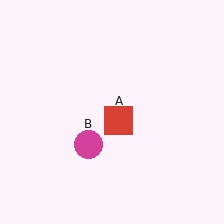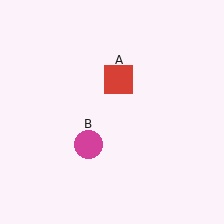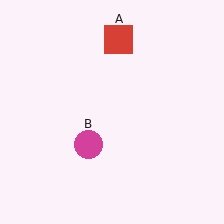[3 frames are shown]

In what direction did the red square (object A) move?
The red square (object A) moved up.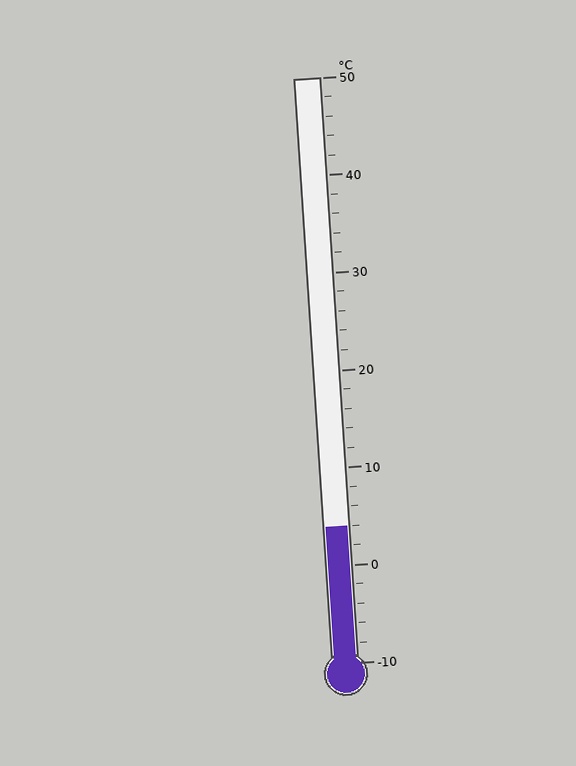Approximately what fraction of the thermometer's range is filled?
The thermometer is filled to approximately 25% of its range.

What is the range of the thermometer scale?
The thermometer scale ranges from -10°C to 50°C.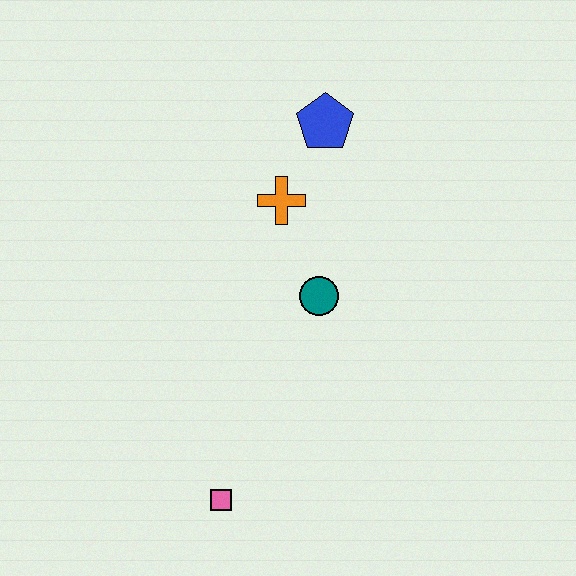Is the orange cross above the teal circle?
Yes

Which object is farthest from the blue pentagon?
The pink square is farthest from the blue pentagon.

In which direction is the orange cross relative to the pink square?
The orange cross is above the pink square.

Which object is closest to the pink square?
The teal circle is closest to the pink square.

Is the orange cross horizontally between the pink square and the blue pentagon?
Yes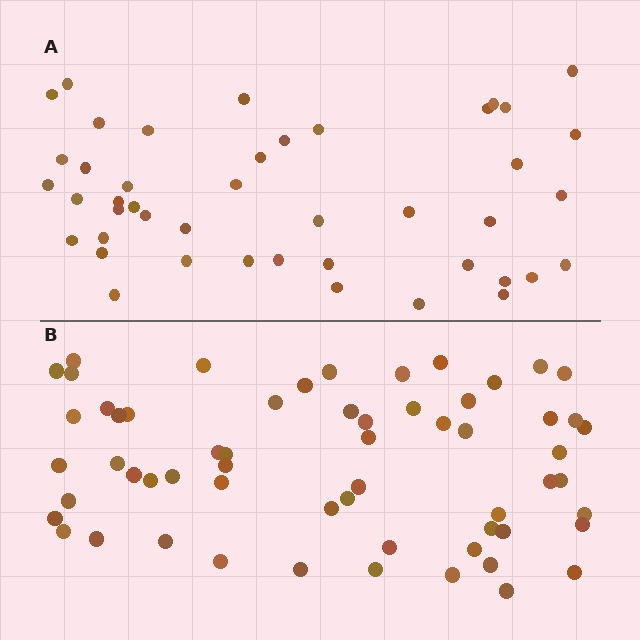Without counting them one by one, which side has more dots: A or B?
Region B (the bottom region) has more dots.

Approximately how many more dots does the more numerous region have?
Region B has approximately 15 more dots than region A.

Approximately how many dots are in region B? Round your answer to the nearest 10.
About 60 dots.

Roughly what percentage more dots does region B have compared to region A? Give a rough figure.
About 35% more.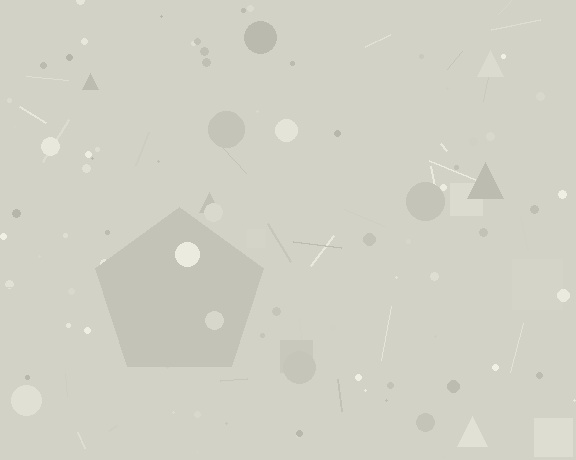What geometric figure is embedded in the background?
A pentagon is embedded in the background.